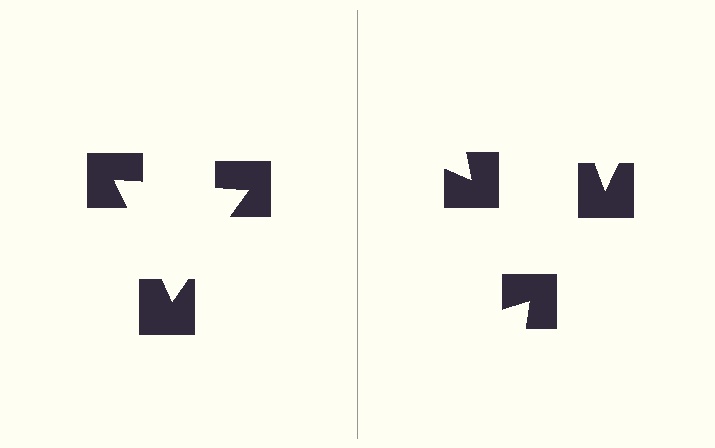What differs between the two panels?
The notched squares are positioned identically on both sides; only the wedge orientations differ. On the left they align to a triangle; on the right they are misaligned.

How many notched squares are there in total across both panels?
6 — 3 on each side.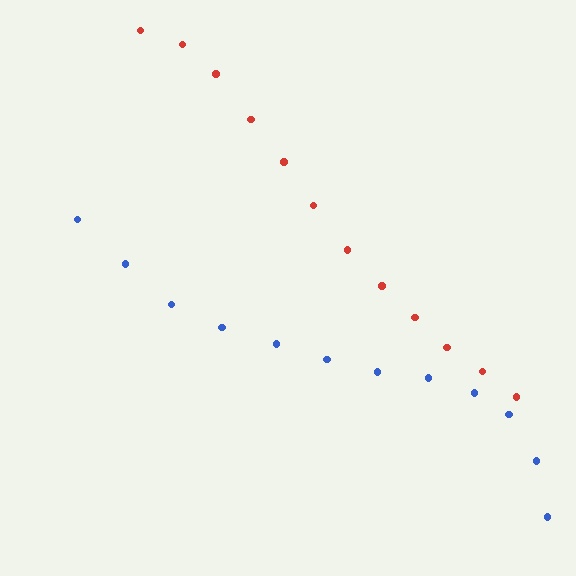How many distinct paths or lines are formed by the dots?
There are 2 distinct paths.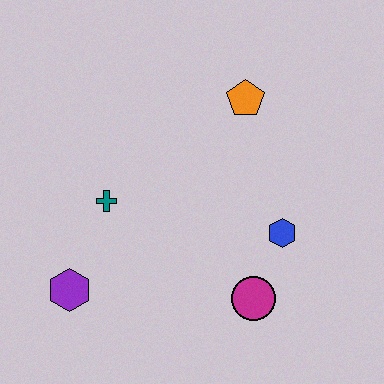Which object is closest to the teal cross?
The purple hexagon is closest to the teal cross.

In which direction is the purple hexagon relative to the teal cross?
The purple hexagon is below the teal cross.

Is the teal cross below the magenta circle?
No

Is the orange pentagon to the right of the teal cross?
Yes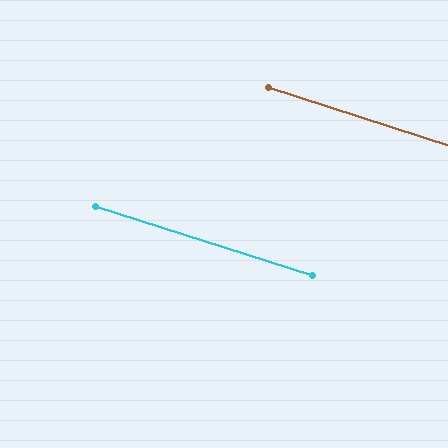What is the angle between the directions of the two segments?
Approximately 0 degrees.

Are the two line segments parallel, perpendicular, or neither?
Parallel — their directions differ by only 0.2°.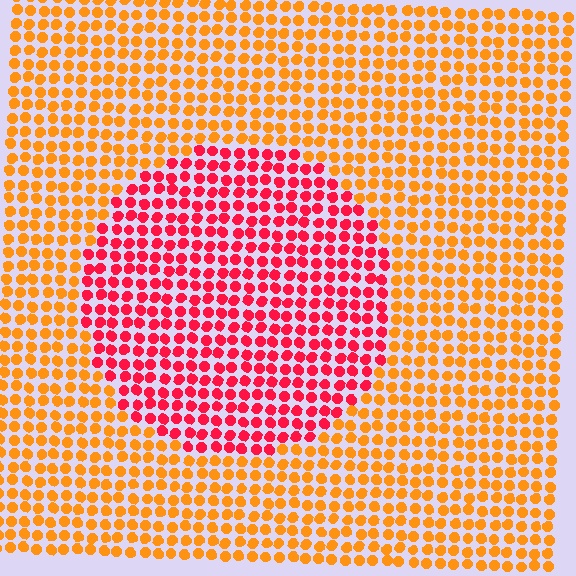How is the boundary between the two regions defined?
The boundary is defined purely by a slight shift in hue (about 45 degrees). Spacing, size, and orientation are identical on both sides.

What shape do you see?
I see a circle.